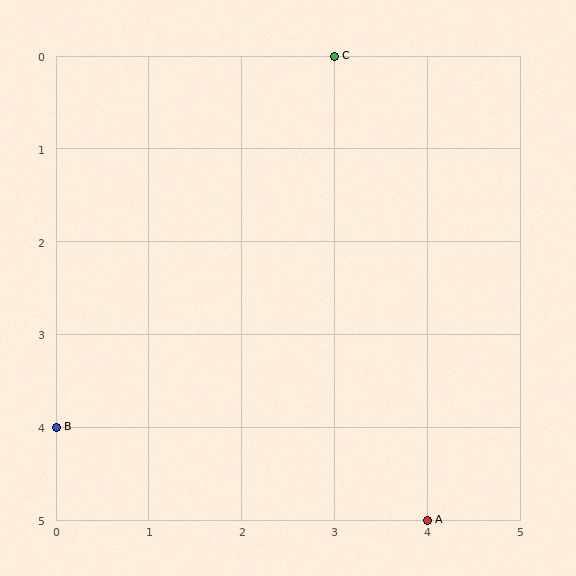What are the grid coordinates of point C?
Point C is at grid coordinates (3, 0).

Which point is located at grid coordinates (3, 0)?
Point C is at (3, 0).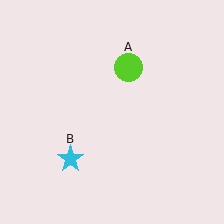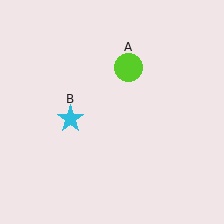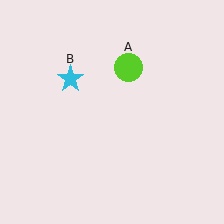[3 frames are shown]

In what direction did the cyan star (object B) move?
The cyan star (object B) moved up.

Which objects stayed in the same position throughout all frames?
Lime circle (object A) remained stationary.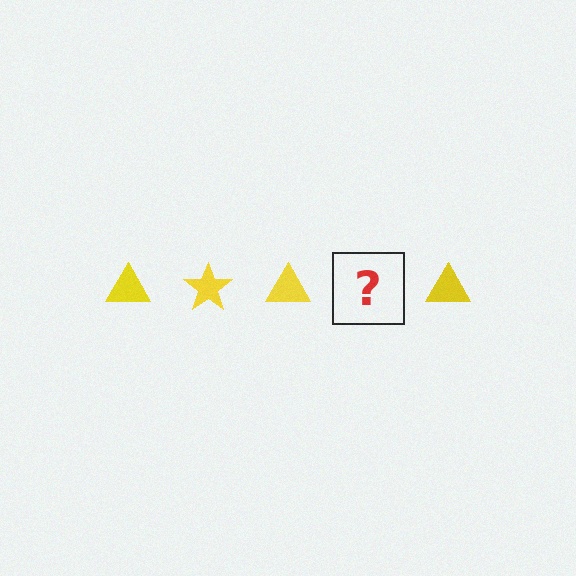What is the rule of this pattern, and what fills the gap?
The rule is that the pattern cycles through triangle, star shapes in yellow. The gap should be filled with a yellow star.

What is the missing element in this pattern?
The missing element is a yellow star.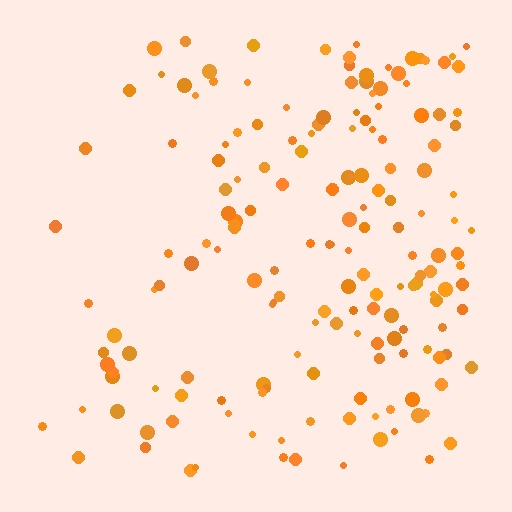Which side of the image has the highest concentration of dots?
The right.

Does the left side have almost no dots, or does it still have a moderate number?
Still a moderate number, just noticeably fewer than the right.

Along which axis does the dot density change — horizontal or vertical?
Horizontal.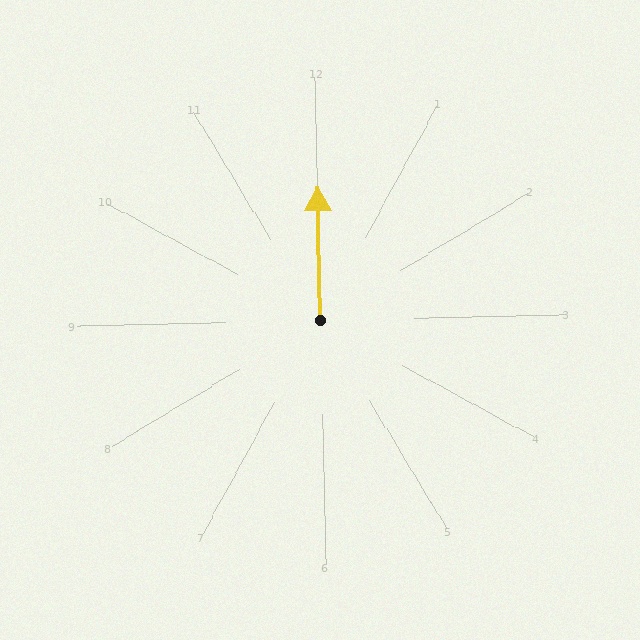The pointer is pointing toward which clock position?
Roughly 12 o'clock.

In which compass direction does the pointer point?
North.